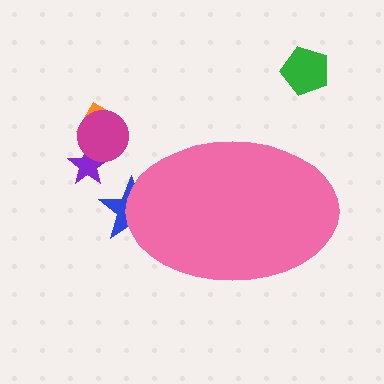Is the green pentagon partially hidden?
No, the green pentagon is fully visible.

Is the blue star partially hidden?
Yes, the blue star is partially hidden behind the pink ellipse.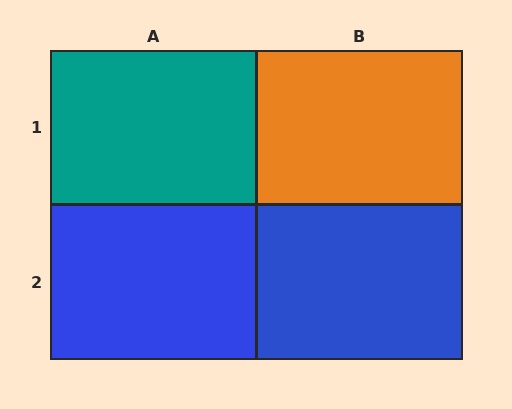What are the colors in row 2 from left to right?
Blue, blue.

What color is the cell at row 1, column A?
Teal.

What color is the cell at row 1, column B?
Orange.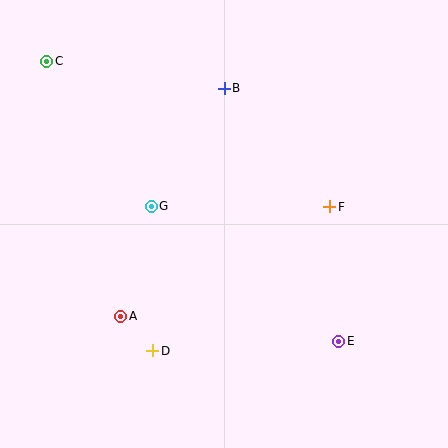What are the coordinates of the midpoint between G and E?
The midpoint between G and E is at (245, 274).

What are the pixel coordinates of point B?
Point B is at (224, 88).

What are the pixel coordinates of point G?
Point G is at (151, 206).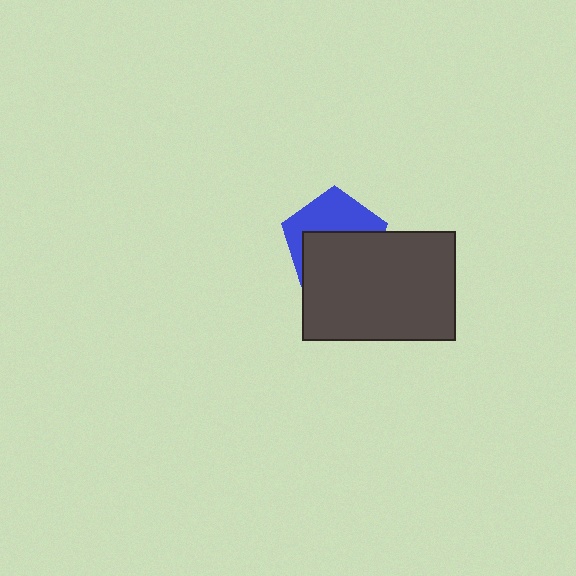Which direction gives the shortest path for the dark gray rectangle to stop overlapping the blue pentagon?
Moving down gives the shortest separation.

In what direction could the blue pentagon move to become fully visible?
The blue pentagon could move up. That would shift it out from behind the dark gray rectangle entirely.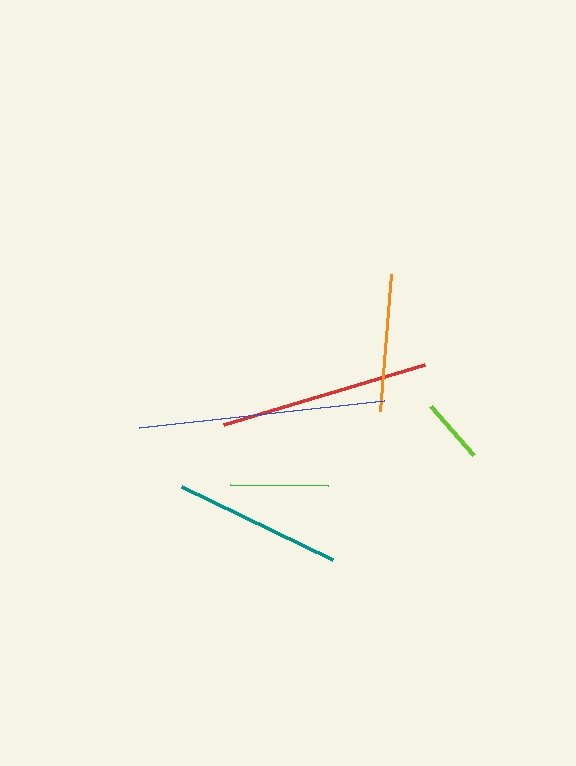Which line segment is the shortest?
The lime line is the shortest at approximately 66 pixels.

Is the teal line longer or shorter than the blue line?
The blue line is longer than the teal line.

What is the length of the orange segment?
The orange segment is approximately 138 pixels long.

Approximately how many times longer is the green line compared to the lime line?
The green line is approximately 1.5 times the length of the lime line.